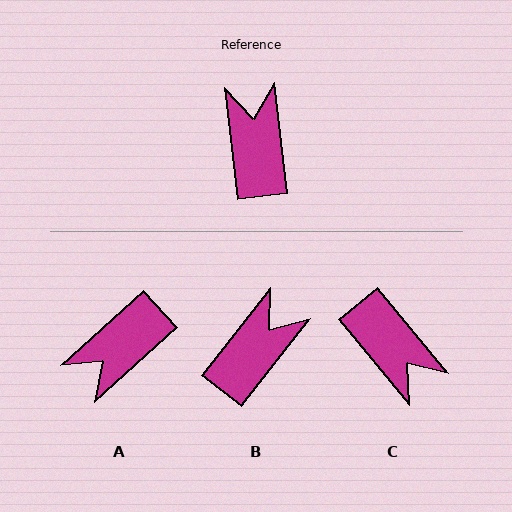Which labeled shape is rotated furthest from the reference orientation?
C, about 147 degrees away.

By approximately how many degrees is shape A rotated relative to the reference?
Approximately 126 degrees counter-clockwise.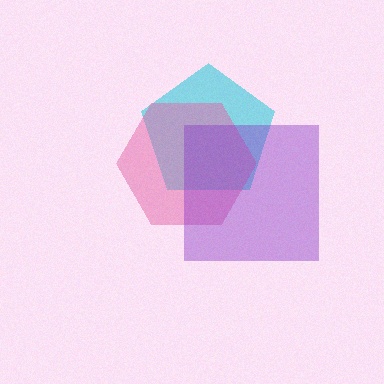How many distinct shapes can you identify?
There are 3 distinct shapes: a cyan pentagon, a pink hexagon, a purple square.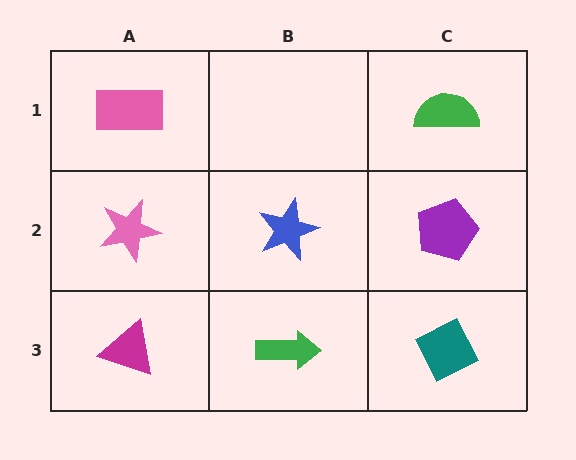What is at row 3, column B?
A green arrow.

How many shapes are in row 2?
3 shapes.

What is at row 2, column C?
A purple pentagon.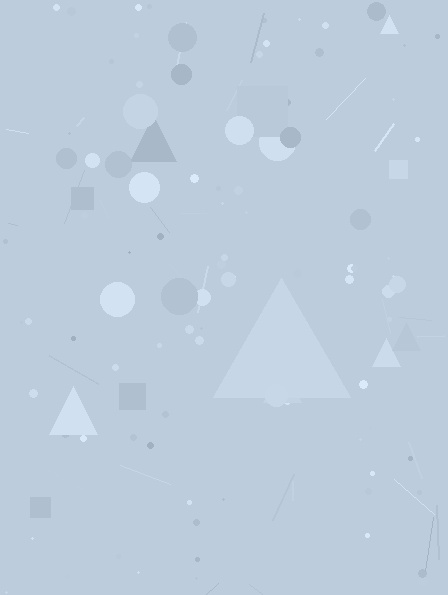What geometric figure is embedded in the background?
A triangle is embedded in the background.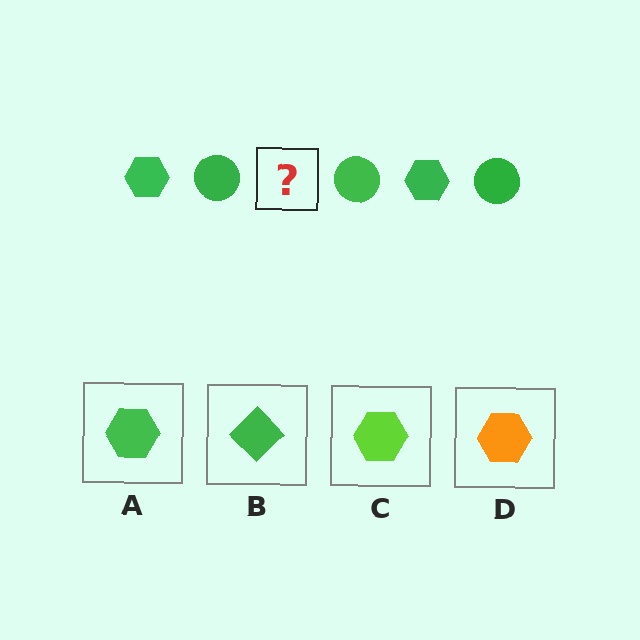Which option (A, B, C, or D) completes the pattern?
A.